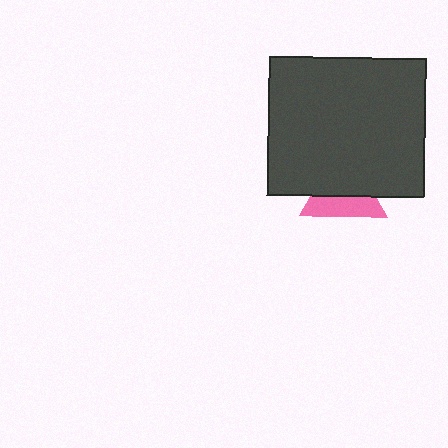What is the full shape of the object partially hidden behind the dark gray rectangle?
The partially hidden object is a pink triangle.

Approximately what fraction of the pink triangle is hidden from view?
Roughly 55% of the pink triangle is hidden behind the dark gray rectangle.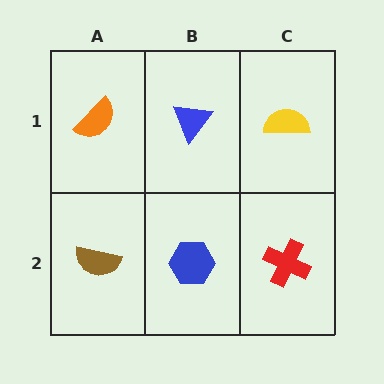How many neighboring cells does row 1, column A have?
2.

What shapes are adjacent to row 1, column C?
A red cross (row 2, column C), a blue triangle (row 1, column B).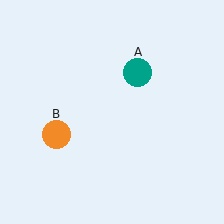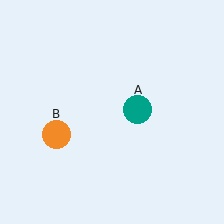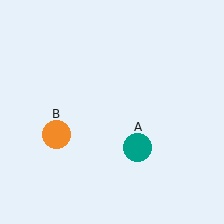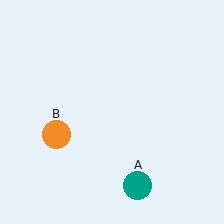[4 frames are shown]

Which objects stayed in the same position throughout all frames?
Orange circle (object B) remained stationary.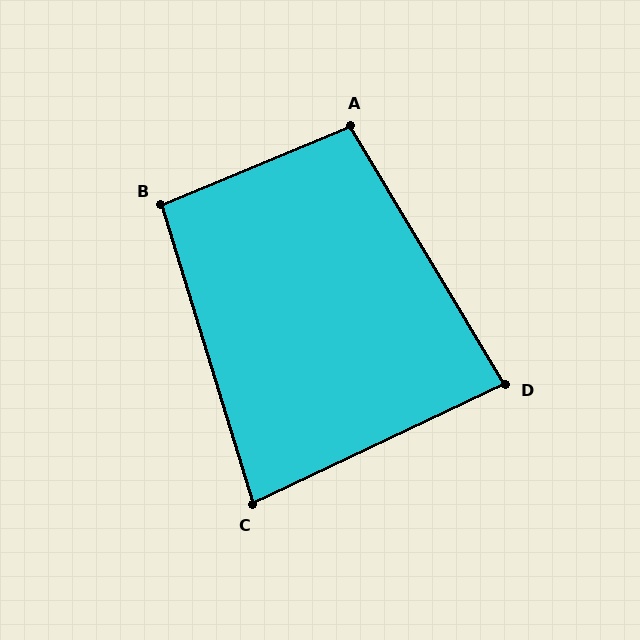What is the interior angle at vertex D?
Approximately 84 degrees (acute).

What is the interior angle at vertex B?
Approximately 96 degrees (obtuse).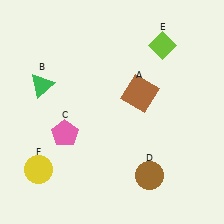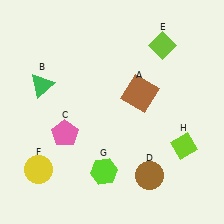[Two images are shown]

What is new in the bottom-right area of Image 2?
A lime diamond (H) was added in the bottom-right area of Image 2.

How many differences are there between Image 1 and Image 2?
There are 2 differences between the two images.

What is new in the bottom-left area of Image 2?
A lime hexagon (G) was added in the bottom-left area of Image 2.